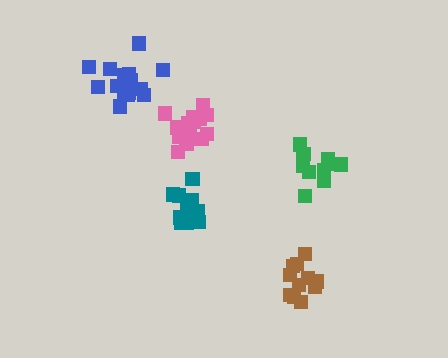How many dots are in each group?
Group 1: 15 dots, Group 2: 14 dots, Group 3: 10 dots, Group 4: 15 dots, Group 5: 11 dots (65 total).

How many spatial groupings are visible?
There are 5 spatial groupings.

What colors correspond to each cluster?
The clusters are colored: pink, teal, green, blue, brown.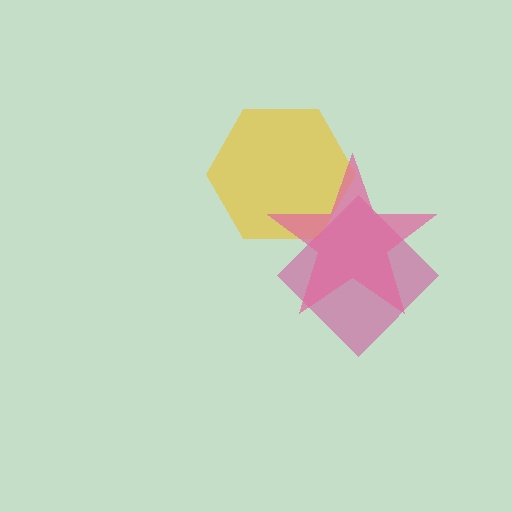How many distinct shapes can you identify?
There are 3 distinct shapes: a yellow hexagon, a magenta diamond, a pink star.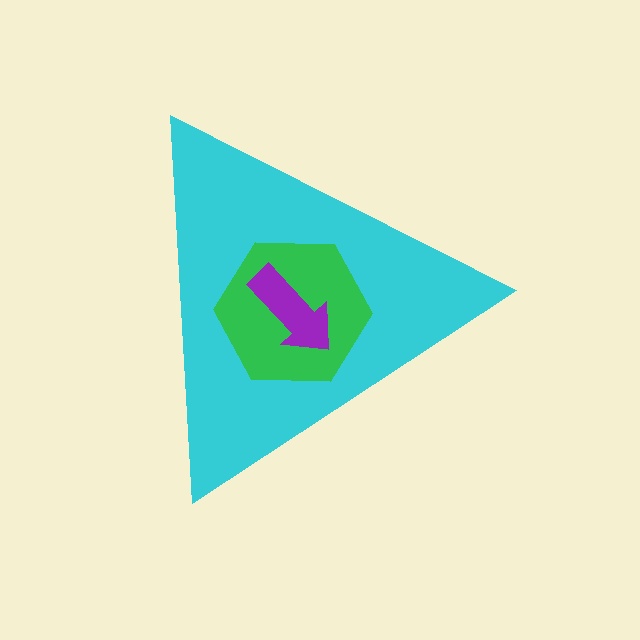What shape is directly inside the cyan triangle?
The green hexagon.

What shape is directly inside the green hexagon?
The purple arrow.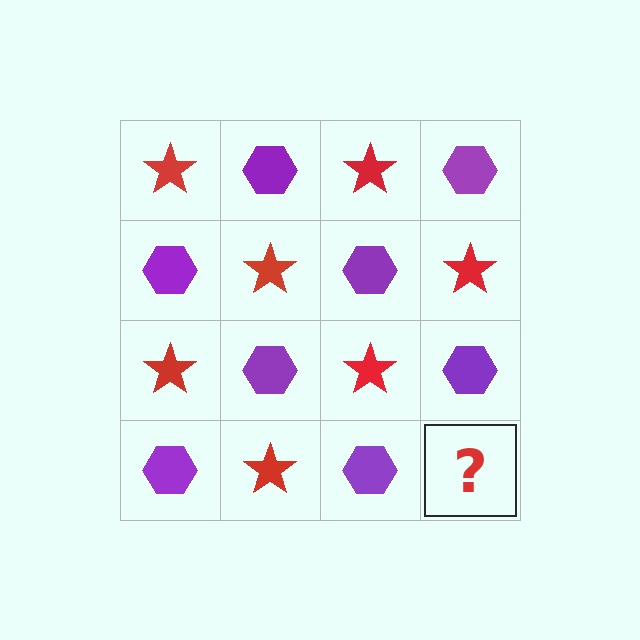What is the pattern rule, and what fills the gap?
The rule is that it alternates red star and purple hexagon in a checkerboard pattern. The gap should be filled with a red star.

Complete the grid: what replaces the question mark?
The question mark should be replaced with a red star.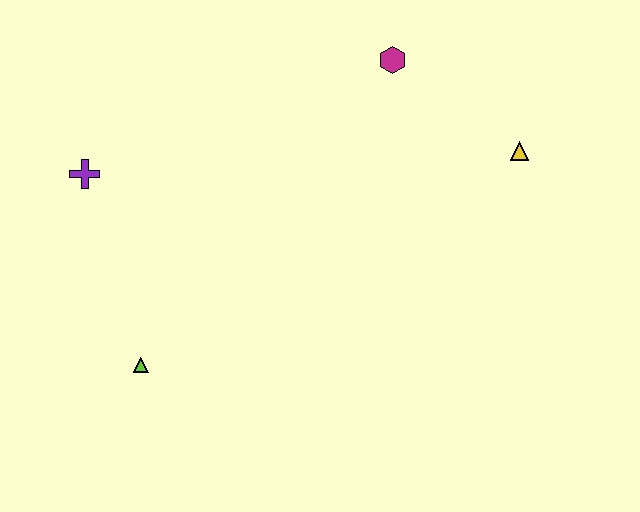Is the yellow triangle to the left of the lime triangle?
No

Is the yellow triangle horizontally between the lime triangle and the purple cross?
No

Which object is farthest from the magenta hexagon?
The lime triangle is farthest from the magenta hexagon.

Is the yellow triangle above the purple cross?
Yes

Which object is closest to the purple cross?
The lime triangle is closest to the purple cross.